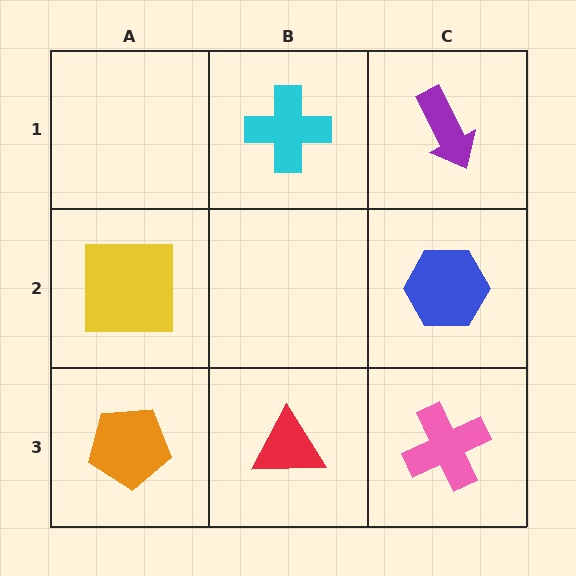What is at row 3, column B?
A red triangle.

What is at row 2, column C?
A blue hexagon.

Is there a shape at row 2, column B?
No, that cell is empty.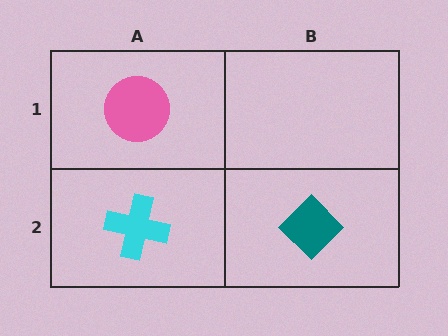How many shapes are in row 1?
1 shape.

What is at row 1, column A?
A pink circle.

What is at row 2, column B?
A teal diamond.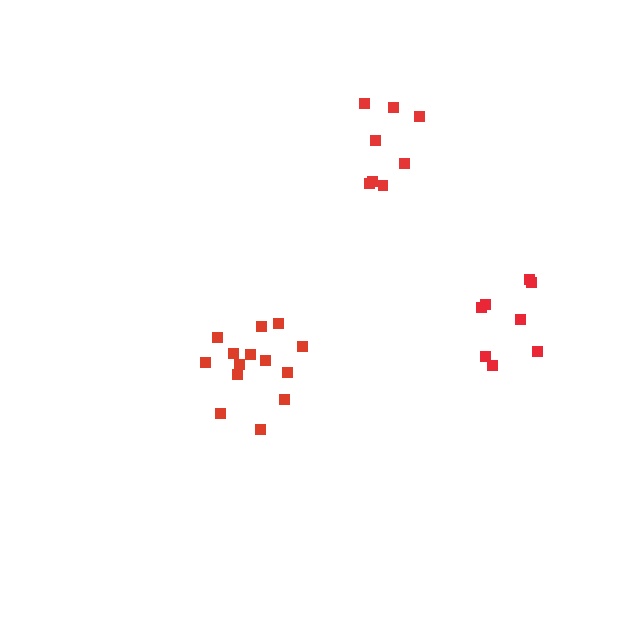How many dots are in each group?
Group 1: 8 dots, Group 2: 14 dots, Group 3: 8 dots (30 total).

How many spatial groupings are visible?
There are 3 spatial groupings.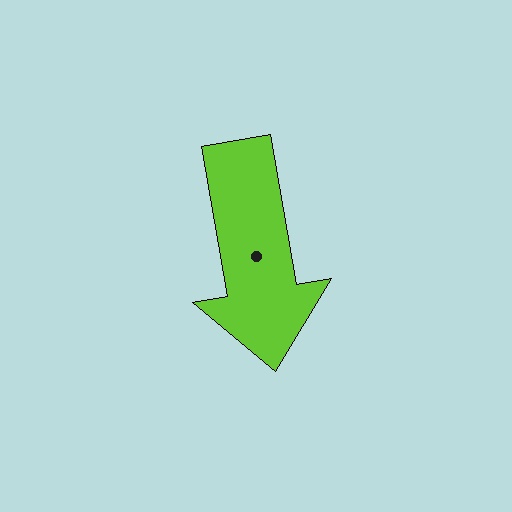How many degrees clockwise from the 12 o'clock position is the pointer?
Approximately 170 degrees.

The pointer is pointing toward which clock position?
Roughly 6 o'clock.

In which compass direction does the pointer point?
South.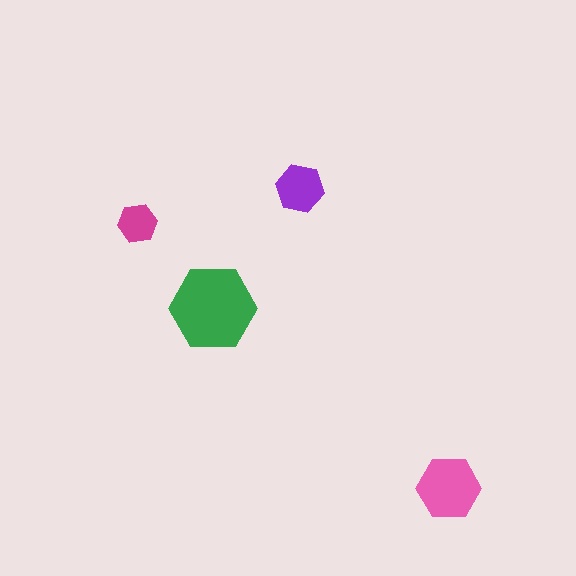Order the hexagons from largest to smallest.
the green one, the pink one, the purple one, the magenta one.